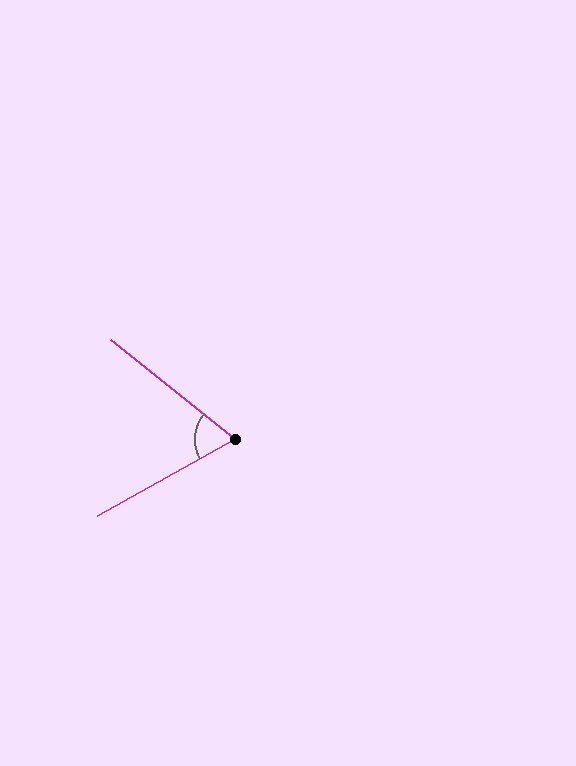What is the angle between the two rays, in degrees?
Approximately 68 degrees.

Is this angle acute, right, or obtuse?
It is acute.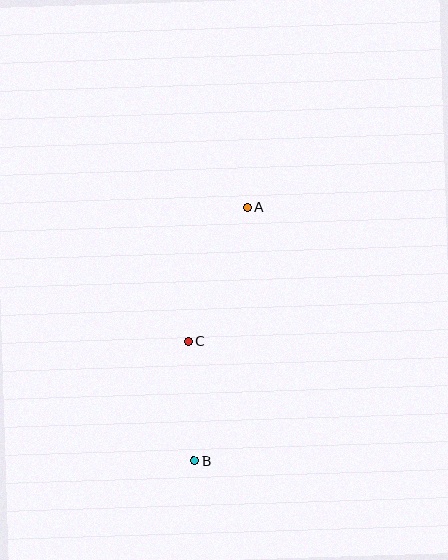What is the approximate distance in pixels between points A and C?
The distance between A and C is approximately 146 pixels.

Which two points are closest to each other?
Points B and C are closest to each other.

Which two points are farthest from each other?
Points A and B are farthest from each other.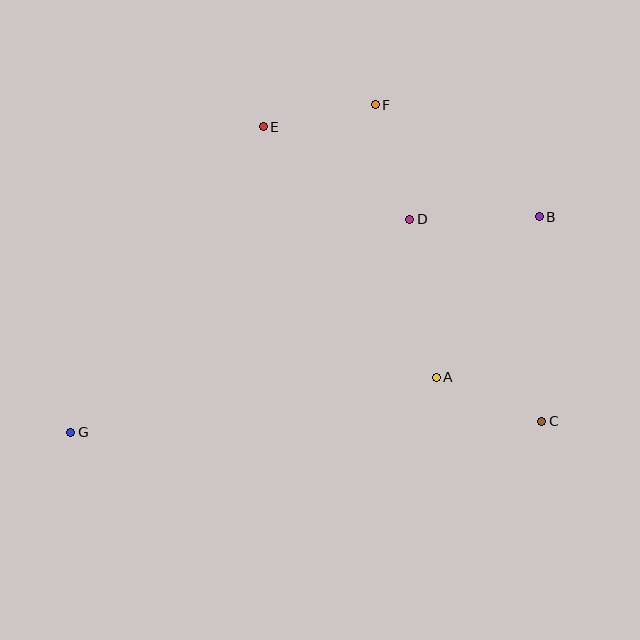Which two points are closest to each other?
Points A and C are closest to each other.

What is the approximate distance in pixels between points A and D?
The distance between A and D is approximately 160 pixels.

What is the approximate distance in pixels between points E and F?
The distance between E and F is approximately 114 pixels.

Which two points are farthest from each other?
Points B and G are farthest from each other.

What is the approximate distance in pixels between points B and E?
The distance between B and E is approximately 290 pixels.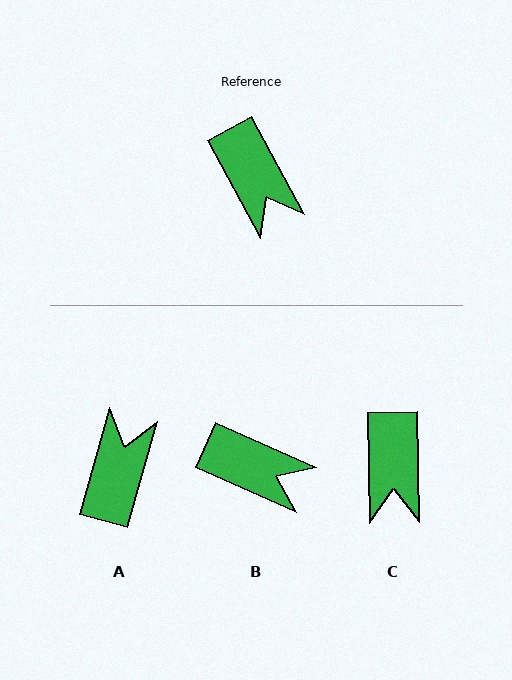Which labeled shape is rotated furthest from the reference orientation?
A, about 136 degrees away.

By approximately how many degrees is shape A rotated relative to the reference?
Approximately 136 degrees counter-clockwise.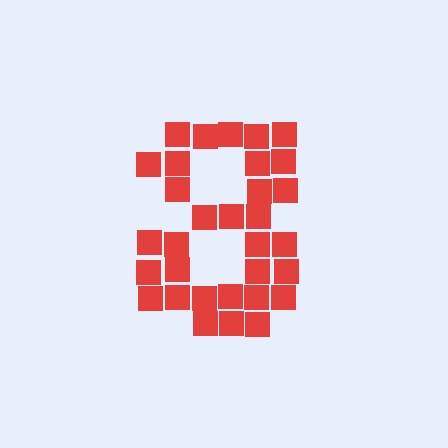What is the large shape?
The large shape is the digit 8.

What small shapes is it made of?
It is made of small squares.